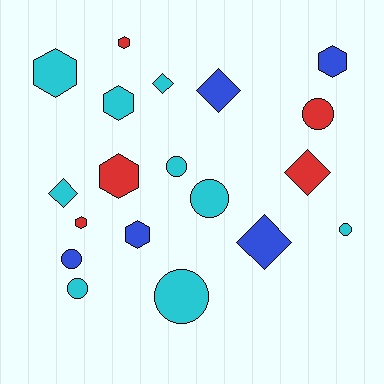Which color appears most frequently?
Cyan, with 9 objects.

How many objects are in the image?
There are 19 objects.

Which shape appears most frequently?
Hexagon, with 7 objects.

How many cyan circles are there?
There are 5 cyan circles.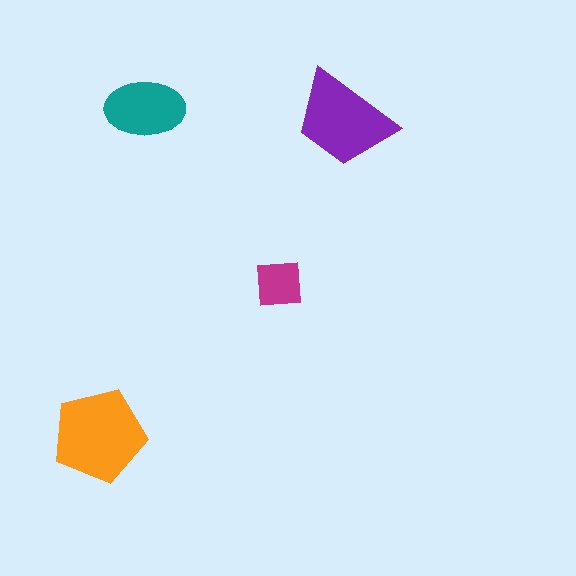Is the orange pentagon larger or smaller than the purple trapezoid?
Larger.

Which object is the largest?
The orange pentagon.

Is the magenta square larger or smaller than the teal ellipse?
Smaller.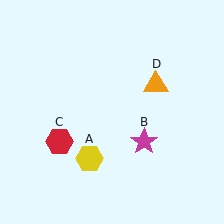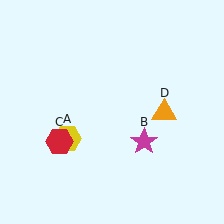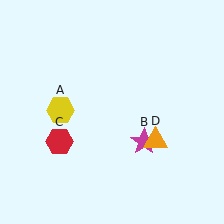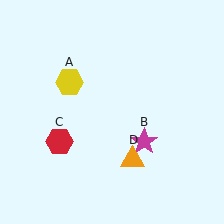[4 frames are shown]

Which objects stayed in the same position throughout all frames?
Magenta star (object B) and red hexagon (object C) remained stationary.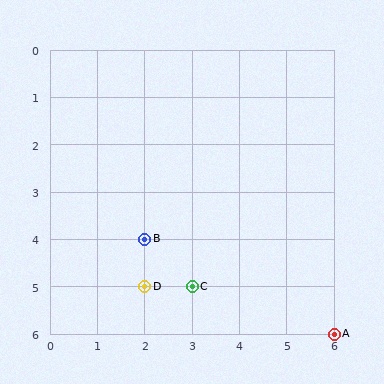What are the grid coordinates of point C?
Point C is at grid coordinates (3, 5).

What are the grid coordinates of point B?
Point B is at grid coordinates (2, 4).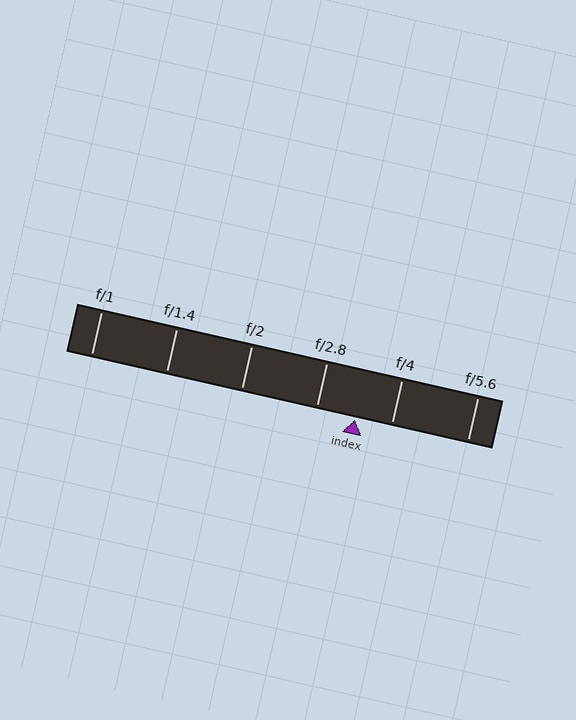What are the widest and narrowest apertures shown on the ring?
The widest aperture shown is f/1 and the narrowest is f/5.6.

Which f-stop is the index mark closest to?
The index mark is closest to f/4.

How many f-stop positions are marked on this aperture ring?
There are 6 f-stop positions marked.